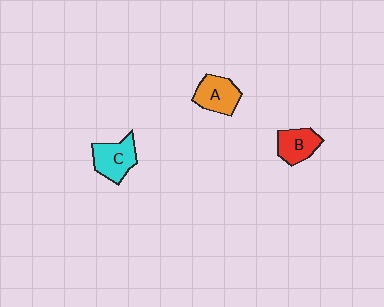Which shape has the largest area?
Shape C (cyan).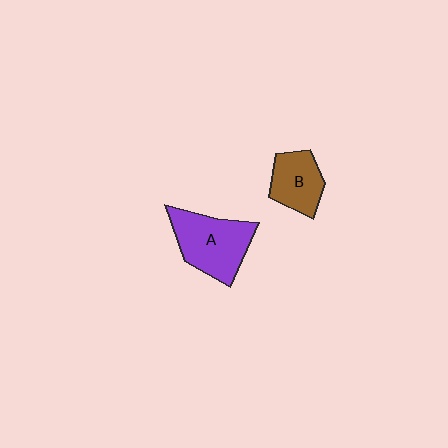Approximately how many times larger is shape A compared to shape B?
Approximately 1.5 times.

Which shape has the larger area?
Shape A (purple).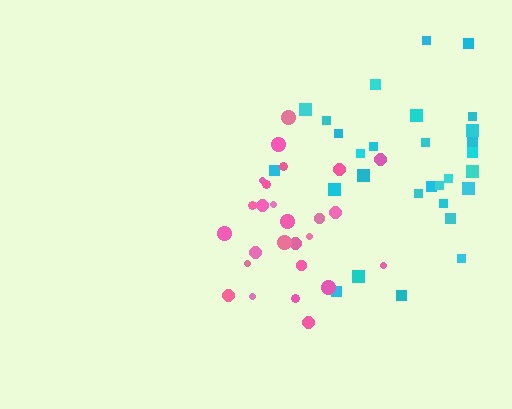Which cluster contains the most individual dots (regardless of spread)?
Cyan (30).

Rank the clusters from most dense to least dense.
pink, cyan.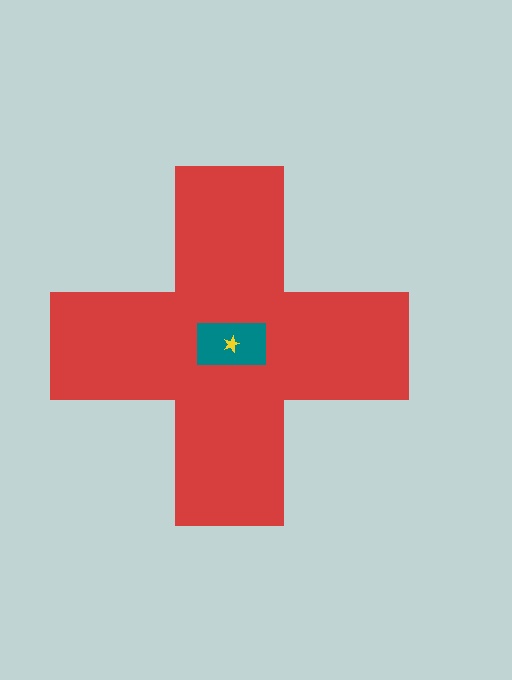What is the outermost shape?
The red cross.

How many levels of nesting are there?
3.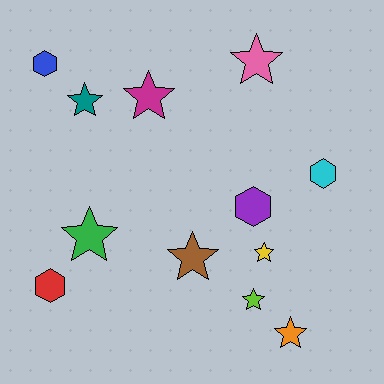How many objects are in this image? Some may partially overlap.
There are 12 objects.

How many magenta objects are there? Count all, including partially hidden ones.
There is 1 magenta object.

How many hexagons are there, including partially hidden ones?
There are 4 hexagons.